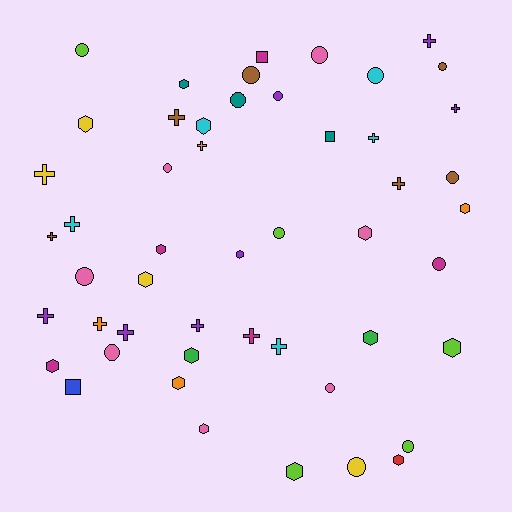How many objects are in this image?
There are 50 objects.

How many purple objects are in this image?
There are 7 purple objects.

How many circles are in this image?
There are 16 circles.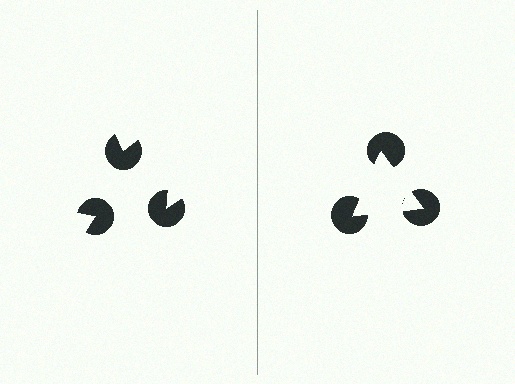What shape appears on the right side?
An illusory triangle.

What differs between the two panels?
The pac-man discs are positioned identically on both sides; only the wedge orientations differ. On the right they align to a triangle; on the left they are misaligned.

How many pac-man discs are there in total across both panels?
6 — 3 on each side.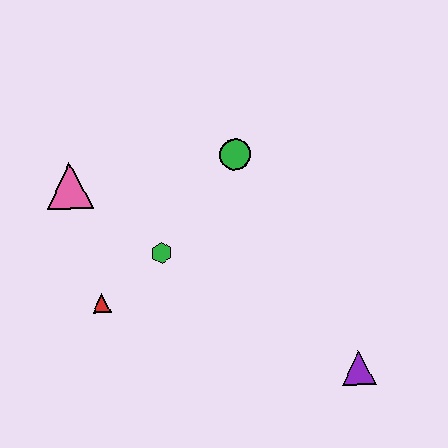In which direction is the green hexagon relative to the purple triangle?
The green hexagon is to the left of the purple triangle.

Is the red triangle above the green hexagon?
No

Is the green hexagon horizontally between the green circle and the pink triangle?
Yes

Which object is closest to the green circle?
The green hexagon is closest to the green circle.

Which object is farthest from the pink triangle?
The purple triangle is farthest from the pink triangle.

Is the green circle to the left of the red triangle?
No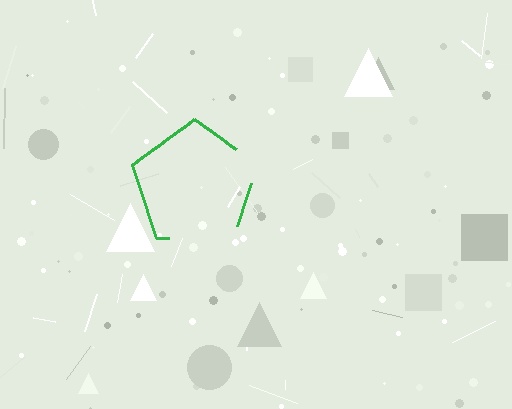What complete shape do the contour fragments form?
The contour fragments form a pentagon.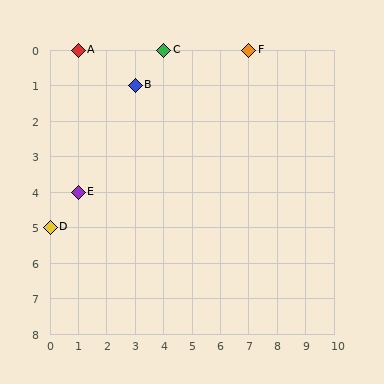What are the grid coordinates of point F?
Point F is at grid coordinates (7, 0).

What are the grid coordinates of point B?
Point B is at grid coordinates (3, 1).